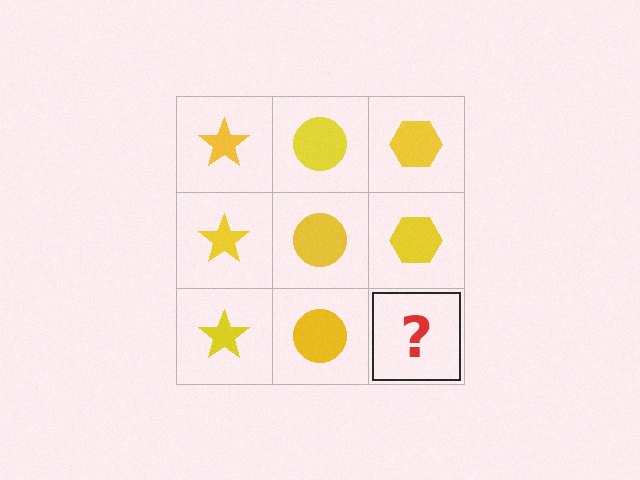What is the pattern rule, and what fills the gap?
The rule is that each column has a consistent shape. The gap should be filled with a yellow hexagon.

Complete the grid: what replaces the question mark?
The question mark should be replaced with a yellow hexagon.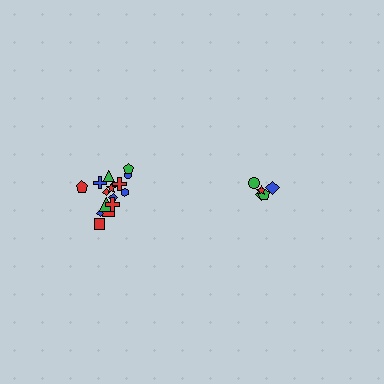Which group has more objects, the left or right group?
The left group.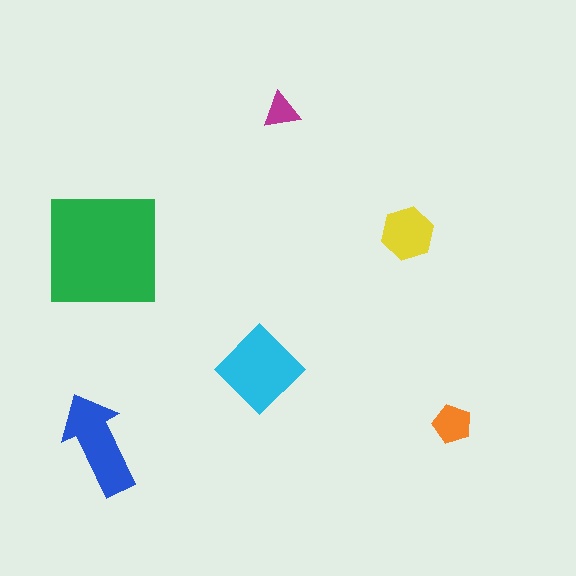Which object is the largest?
The green square.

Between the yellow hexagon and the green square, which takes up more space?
The green square.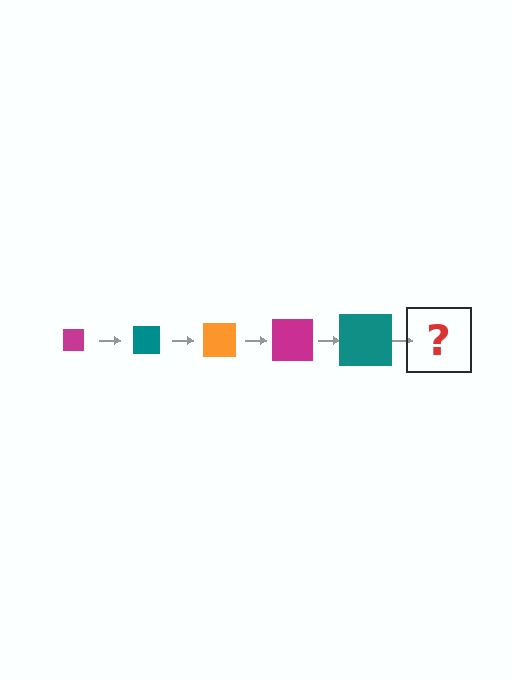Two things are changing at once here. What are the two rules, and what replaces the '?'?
The two rules are that the square grows larger each step and the color cycles through magenta, teal, and orange. The '?' should be an orange square, larger than the previous one.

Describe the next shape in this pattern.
It should be an orange square, larger than the previous one.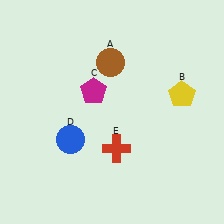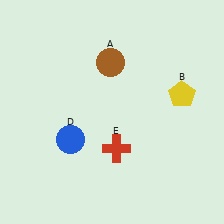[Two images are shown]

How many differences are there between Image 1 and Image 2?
There is 1 difference between the two images.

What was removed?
The magenta pentagon (C) was removed in Image 2.